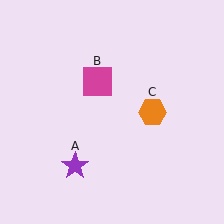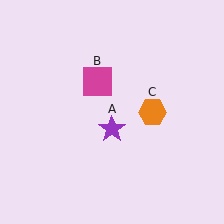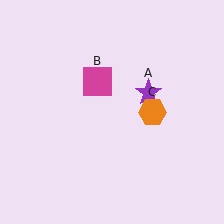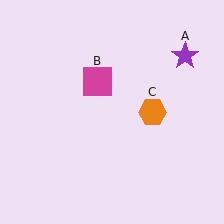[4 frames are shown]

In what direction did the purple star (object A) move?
The purple star (object A) moved up and to the right.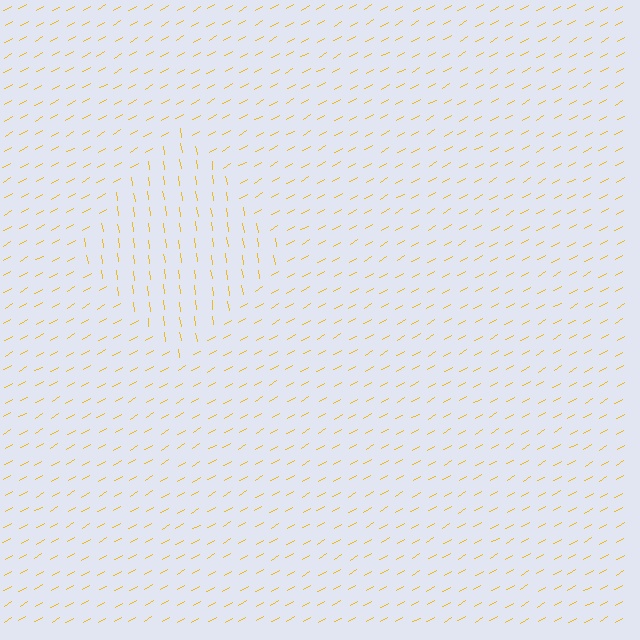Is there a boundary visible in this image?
Yes, there is a texture boundary formed by a change in line orientation.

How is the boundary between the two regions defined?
The boundary is defined purely by a change in line orientation (approximately 68 degrees difference). All lines are the same color and thickness.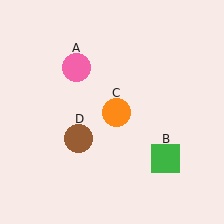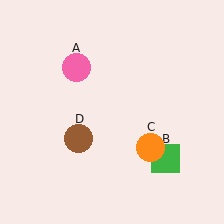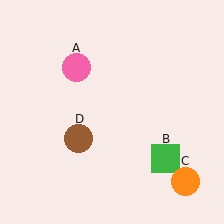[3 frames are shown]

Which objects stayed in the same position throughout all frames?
Pink circle (object A) and green square (object B) and brown circle (object D) remained stationary.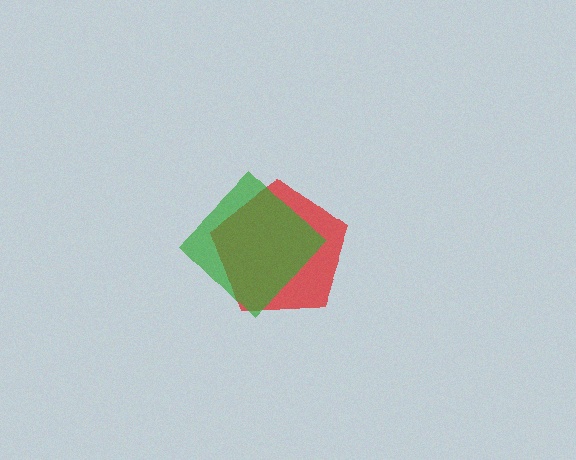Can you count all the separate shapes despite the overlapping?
Yes, there are 2 separate shapes.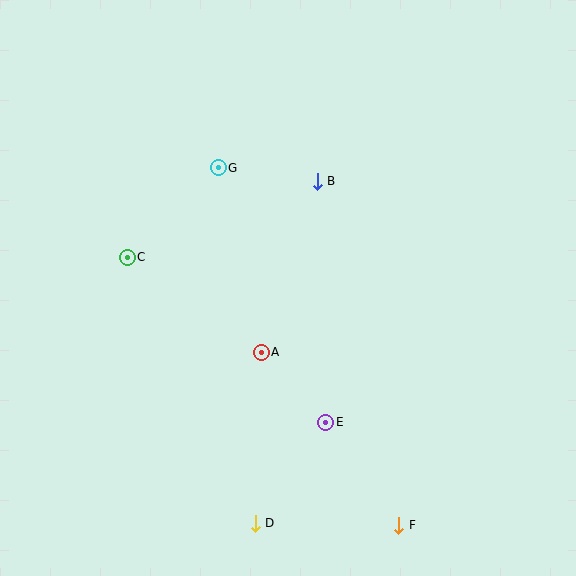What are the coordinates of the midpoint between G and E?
The midpoint between G and E is at (272, 295).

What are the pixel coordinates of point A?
Point A is at (261, 352).